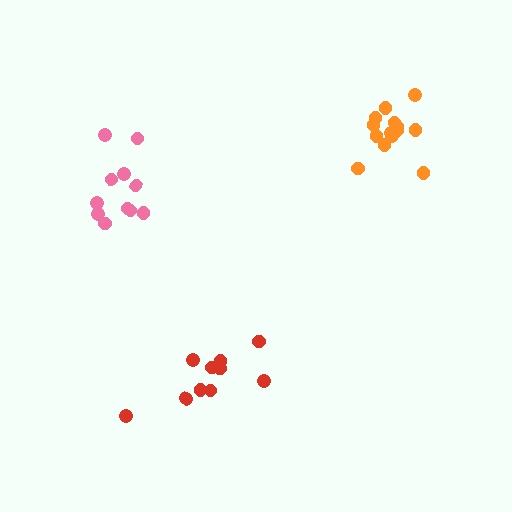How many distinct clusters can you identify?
There are 3 distinct clusters.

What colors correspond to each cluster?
The clusters are colored: pink, orange, red.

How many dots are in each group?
Group 1: 11 dots, Group 2: 14 dots, Group 3: 10 dots (35 total).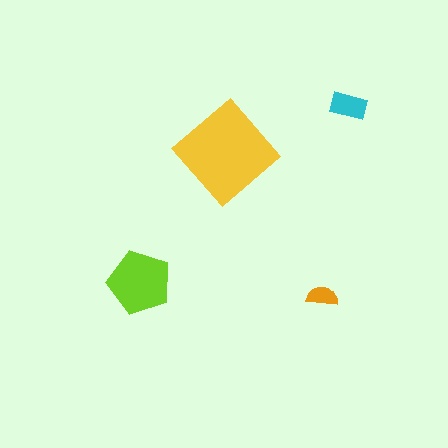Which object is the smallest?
The orange semicircle.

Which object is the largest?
The yellow diamond.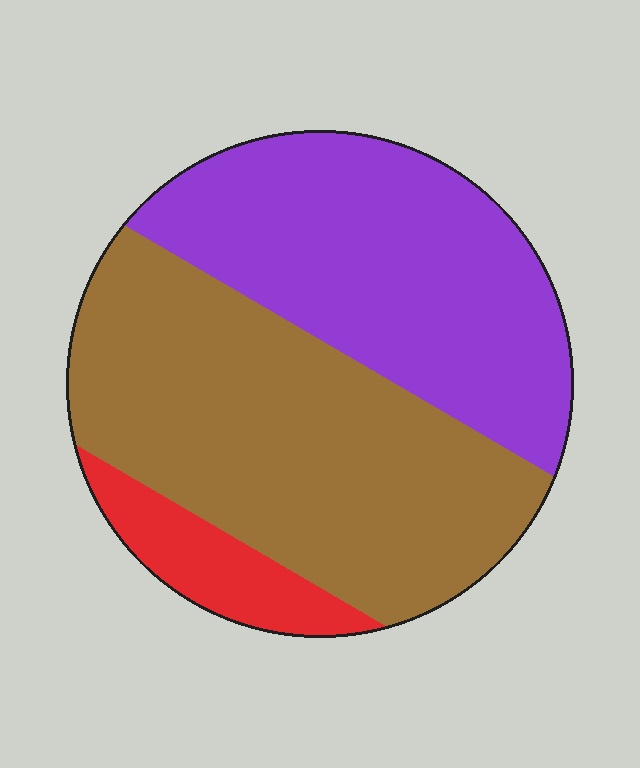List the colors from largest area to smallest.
From largest to smallest: brown, purple, red.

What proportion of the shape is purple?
Purple takes up between a quarter and a half of the shape.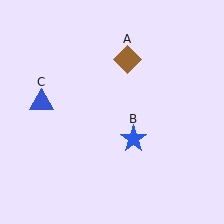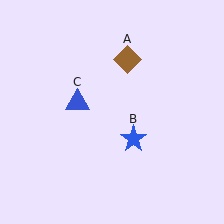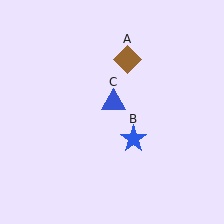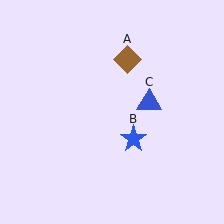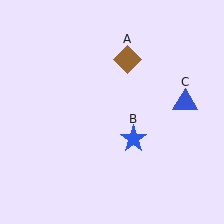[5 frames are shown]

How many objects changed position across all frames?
1 object changed position: blue triangle (object C).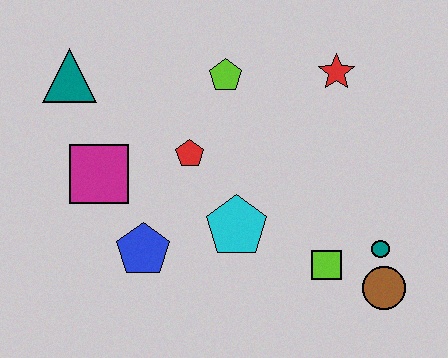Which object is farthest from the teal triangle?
The brown circle is farthest from the teal triangle.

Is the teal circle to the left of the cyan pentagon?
No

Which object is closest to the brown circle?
The teal circle is closest to the brown circle.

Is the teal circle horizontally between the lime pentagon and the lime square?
No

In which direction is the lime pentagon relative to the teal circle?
The lime pentagon is above the teal circle.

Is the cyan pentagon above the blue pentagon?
Yes